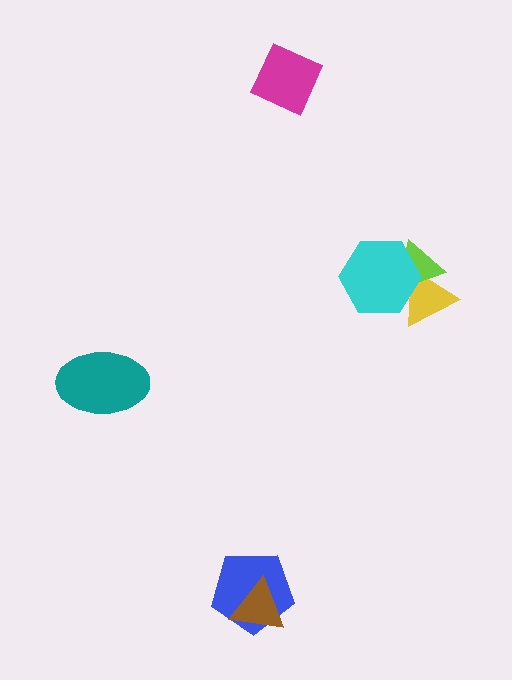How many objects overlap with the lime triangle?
2 objects overlap with the lime triangle.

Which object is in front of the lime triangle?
The cyan hexagon is in front of the lime triangle.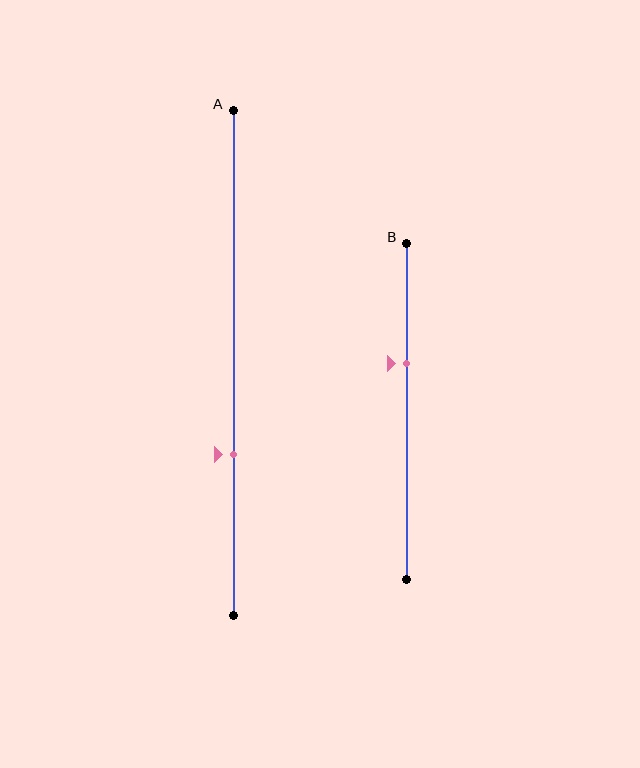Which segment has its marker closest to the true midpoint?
Segment B has its marker closest to the true midpoint.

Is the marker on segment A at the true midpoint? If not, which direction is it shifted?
No, the marker on segment A is shifted downward by about 18% of the segment length.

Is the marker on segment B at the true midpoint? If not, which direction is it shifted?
No, the marker on segment B is shifted upward by about 14% of the segment length.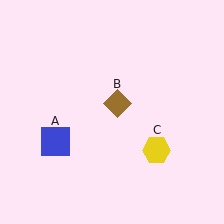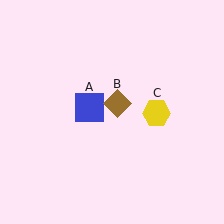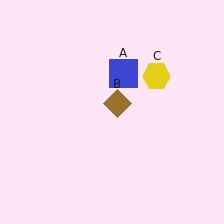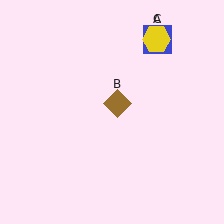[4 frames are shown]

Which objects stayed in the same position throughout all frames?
Brown diamond (object B) remained stationary.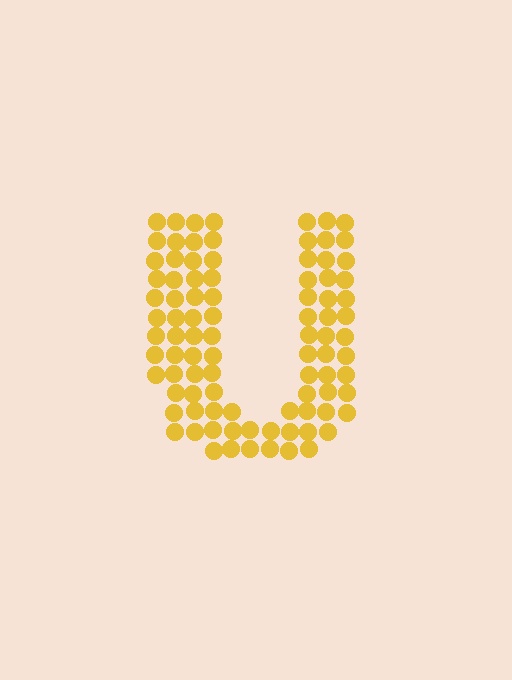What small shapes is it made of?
It is made of small circles.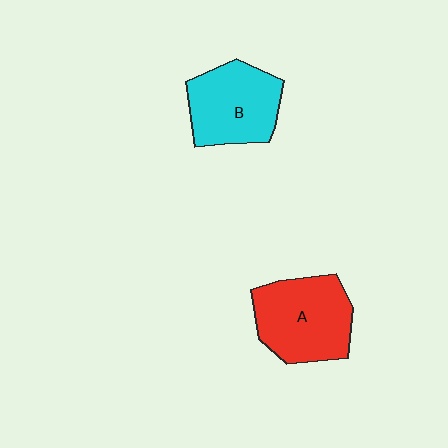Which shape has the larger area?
Shape A (red).